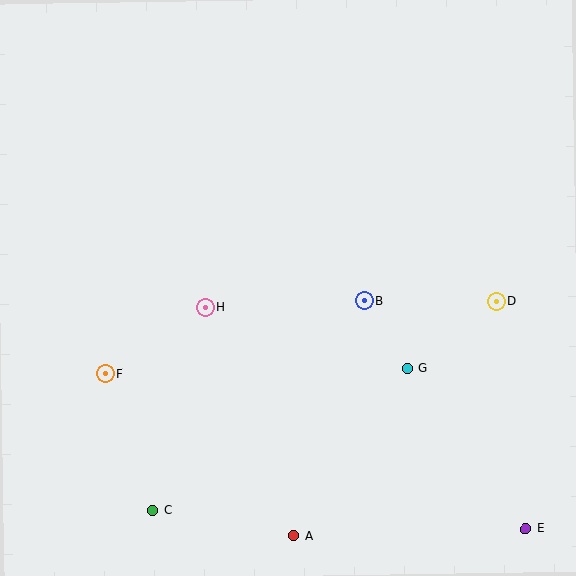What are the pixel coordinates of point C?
Point C is at (153, 510).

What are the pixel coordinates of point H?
Point H is at (206, 307).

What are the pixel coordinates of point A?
Point A is at (293, 535).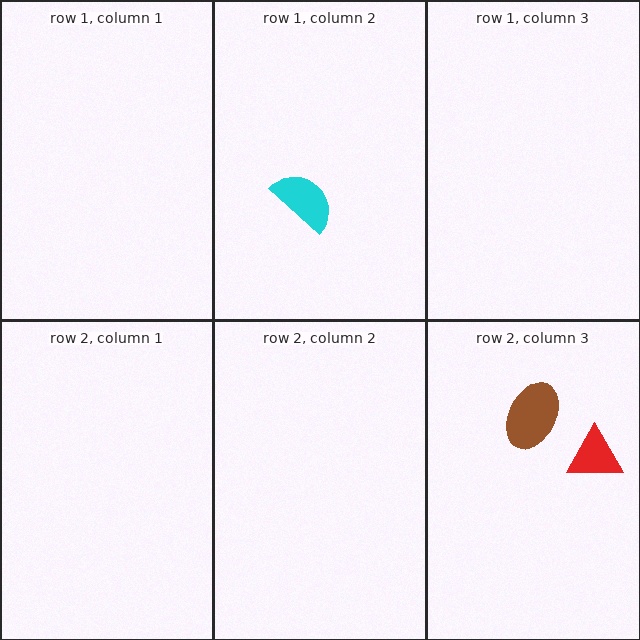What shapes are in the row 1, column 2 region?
The cyan semicircle.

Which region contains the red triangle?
The row 2, column 3 region.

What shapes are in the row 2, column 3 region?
The brown ellipse, the red triangle.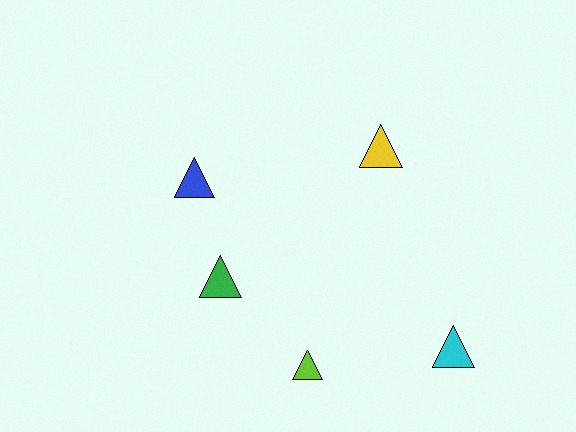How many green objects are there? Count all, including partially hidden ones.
There is 1 green object.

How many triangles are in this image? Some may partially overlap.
There are 5 triangles.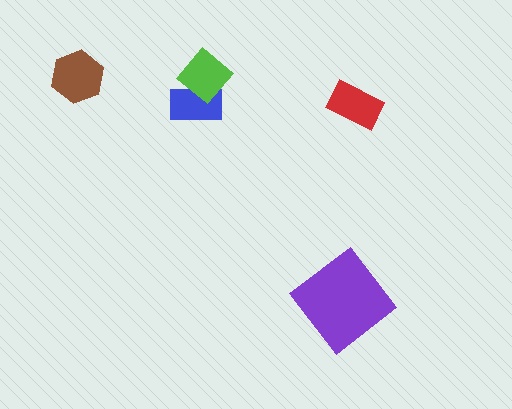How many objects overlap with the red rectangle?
0 objects overlap with the red rectangle.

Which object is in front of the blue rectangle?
The lime diamond is in front of the blue rectangle.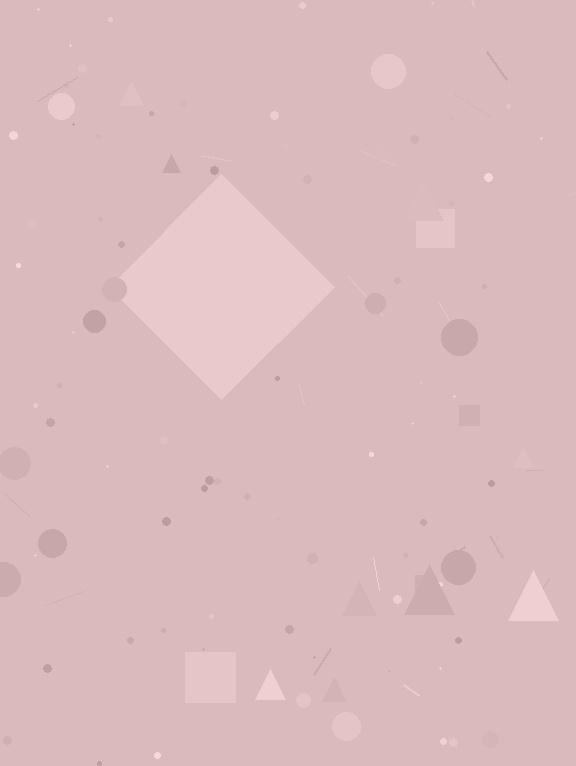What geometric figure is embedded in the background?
A diamond is embedded in the background.